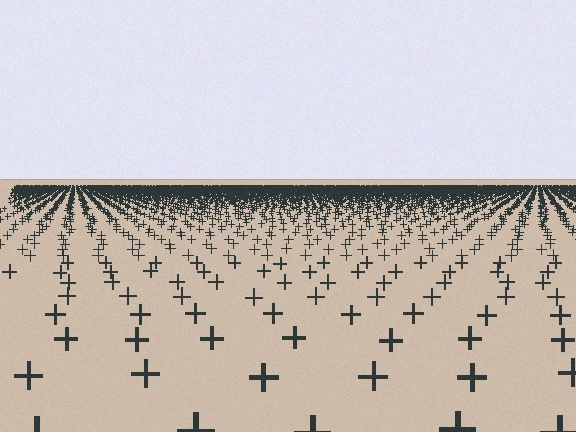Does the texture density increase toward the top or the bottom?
Density increases toward the top.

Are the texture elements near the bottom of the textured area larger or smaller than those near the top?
Larger. Near the bottom, elements are closer to the viewer and appear at a bigger on-screen size.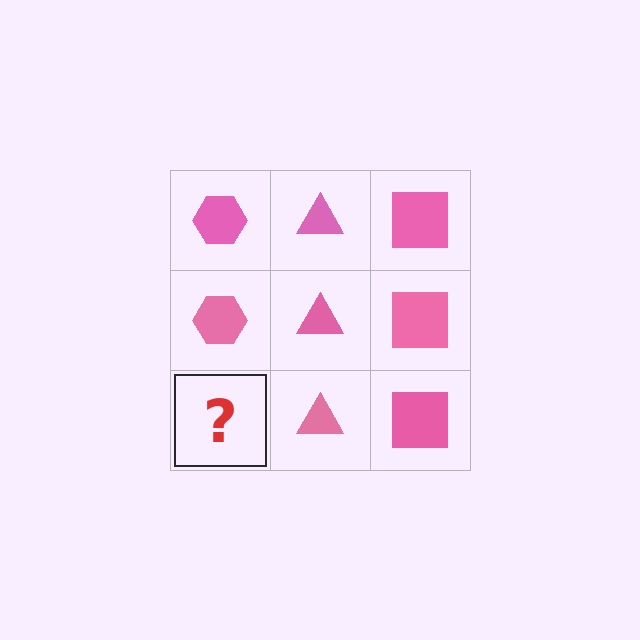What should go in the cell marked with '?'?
The missing cell should contain a pink hexagon.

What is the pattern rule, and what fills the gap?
The rule is that each column has a consistent shape. The gap should be filled with a pink hexagon.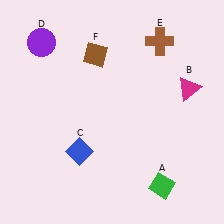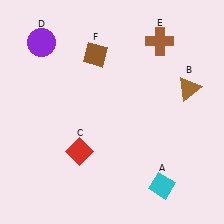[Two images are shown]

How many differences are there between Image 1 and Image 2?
There are 3 differences between the two images.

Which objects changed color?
A changed from green to cyan. B changed from magenta to brown. C changed from blue to red.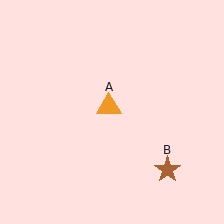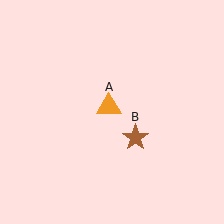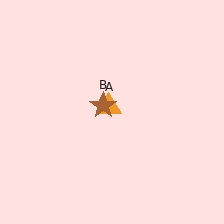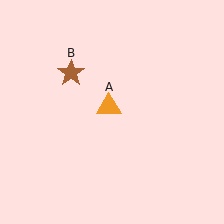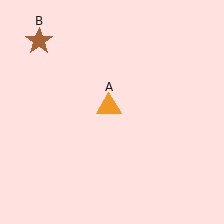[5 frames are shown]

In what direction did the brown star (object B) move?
The brown star (object B) moved up and to the left.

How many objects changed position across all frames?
1 object changed position: brown star (object B).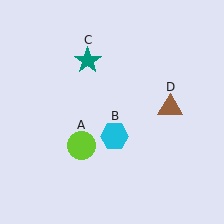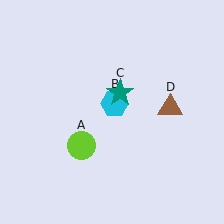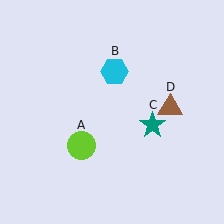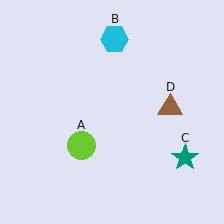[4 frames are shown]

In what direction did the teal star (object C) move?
The teal star (object C) moved down and to the right.